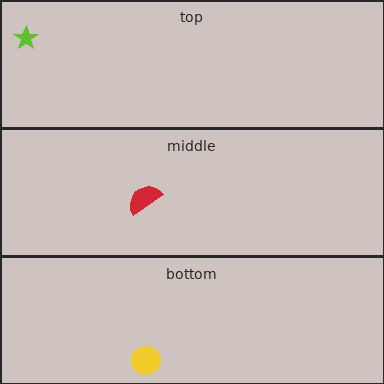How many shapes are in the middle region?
1.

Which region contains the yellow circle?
The bottom region.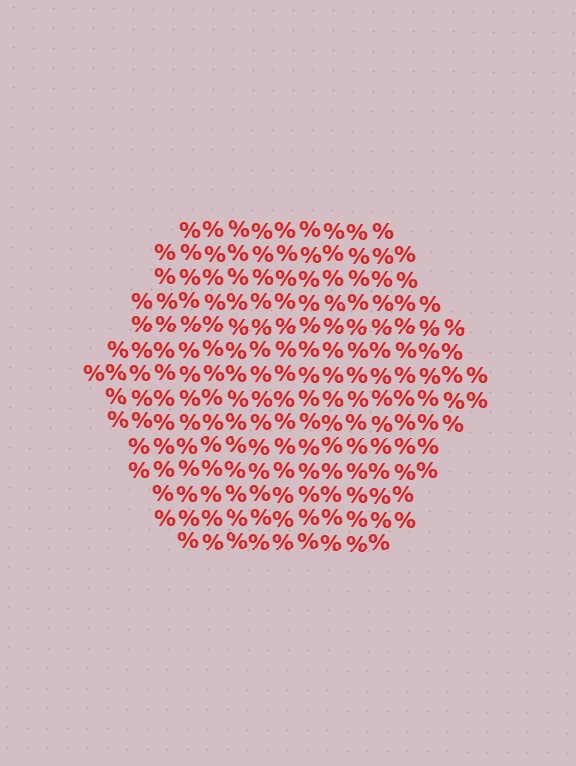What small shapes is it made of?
It is made of small percent signs.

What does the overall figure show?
The overall figure shows a hexagon.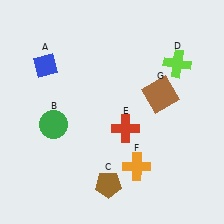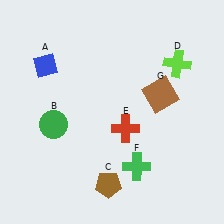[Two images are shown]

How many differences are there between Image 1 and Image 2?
There is 1 difference between the two images.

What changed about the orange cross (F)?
In Image 1, F is orange. In Image 2, it changed to green.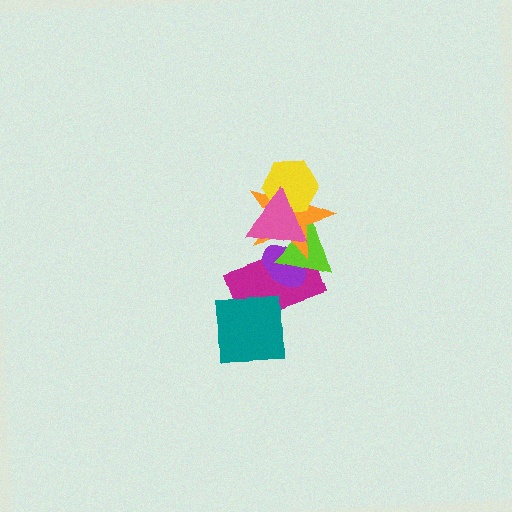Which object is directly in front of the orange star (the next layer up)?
The yellow hexagon is directly in front of the orange star.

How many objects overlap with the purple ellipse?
4 objects overlap with the purple ellipse.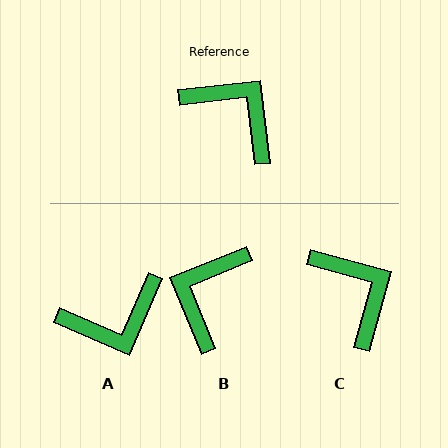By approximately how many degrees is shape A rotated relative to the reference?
Approximately 120 degrees clockwise.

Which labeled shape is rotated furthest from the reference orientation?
A, about 120 degrees away.